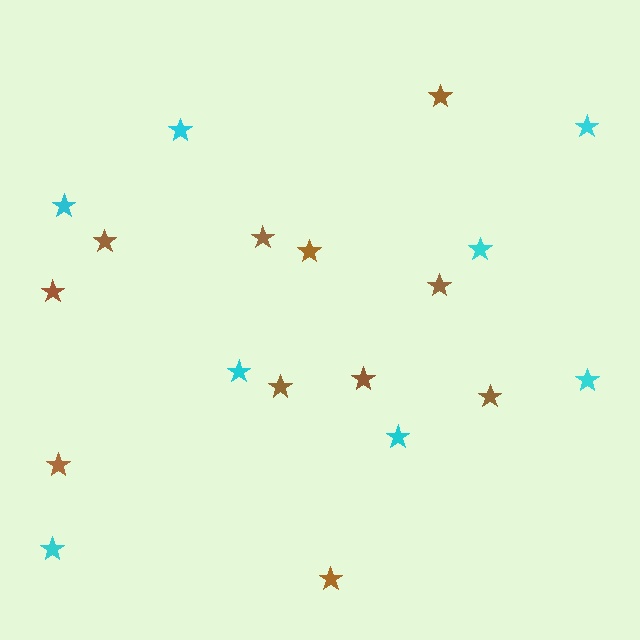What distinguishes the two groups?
There are 2 groups: one group of brown stars (11) and one group of cyan stars (8).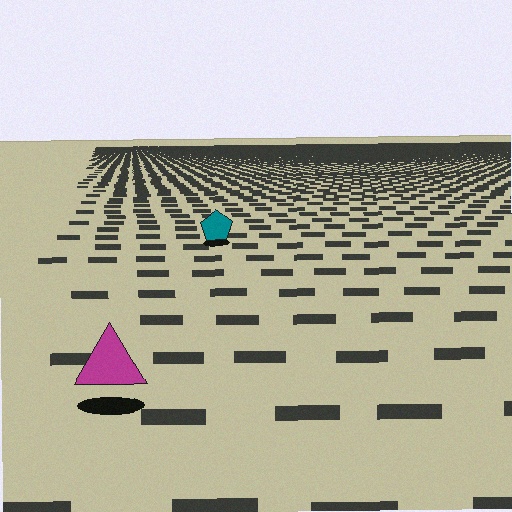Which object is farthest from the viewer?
The teal pentagon is farthest from the viewer. It appears smaller and the ground texture around it is denser.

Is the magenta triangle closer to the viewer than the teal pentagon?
Yes. The magenta triangle is closer — you can tell from the texture gradient: the ground texture is coarser near it.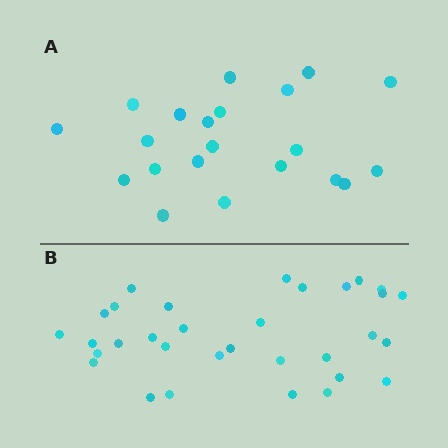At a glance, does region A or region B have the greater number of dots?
Region B (the bottom region) has more dots.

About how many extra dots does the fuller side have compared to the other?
Region B has roughly 12 or so more dots than region A.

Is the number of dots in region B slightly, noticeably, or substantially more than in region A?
Region B has substantially more. The ratio is roughly 1.5 to 1.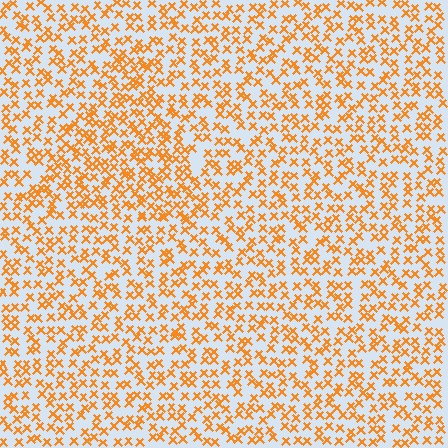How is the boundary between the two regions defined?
The boundary is defined by a change in element density (approximately 1.5x ratio). All elements are the same color, size, and shape.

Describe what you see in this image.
The image contains small orange elements arranged at two different densities. A triangle-shaped region is visible where the elements are more densely packed than the surrounding area.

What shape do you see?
I see a triangle.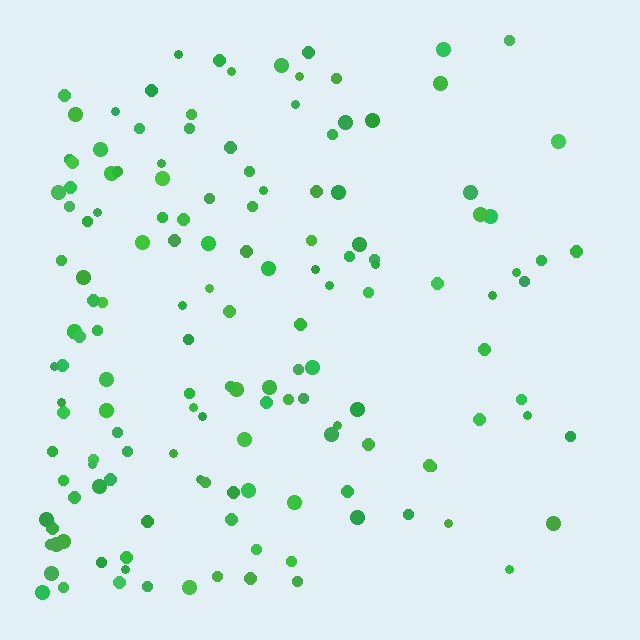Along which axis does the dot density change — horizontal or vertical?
Horizontal.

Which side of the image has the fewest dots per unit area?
The right.